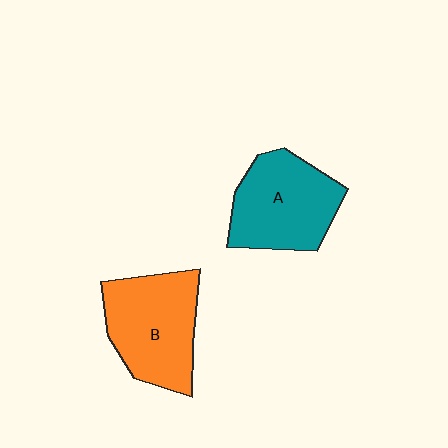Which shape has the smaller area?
Shape A (teal).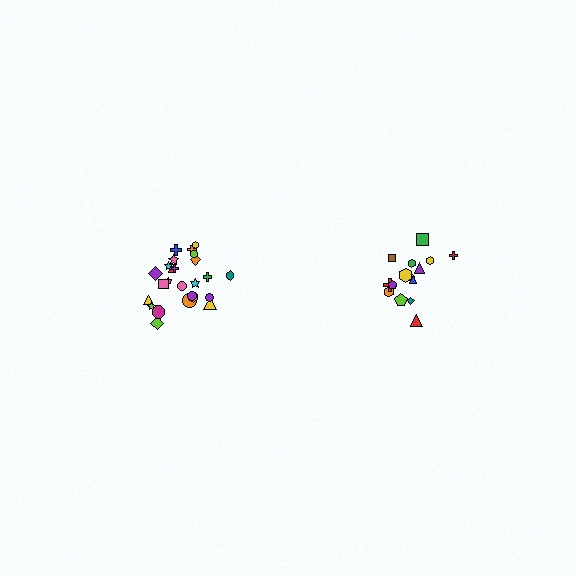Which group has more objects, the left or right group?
The left group.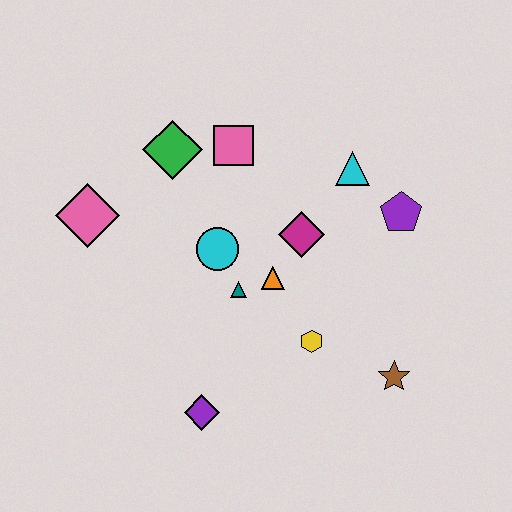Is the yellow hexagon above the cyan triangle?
No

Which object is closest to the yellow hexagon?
The orange triangle is closest to the yellow hexagon.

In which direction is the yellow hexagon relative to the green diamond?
The yellow hexagon is below the green diamond.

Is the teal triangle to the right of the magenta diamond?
No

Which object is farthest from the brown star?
The pink diamond is farthest from the brown star.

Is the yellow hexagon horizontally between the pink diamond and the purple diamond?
No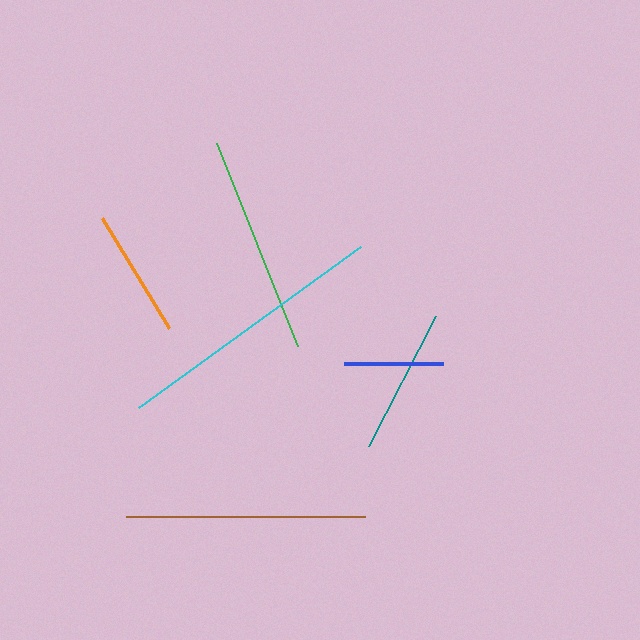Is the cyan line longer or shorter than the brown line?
The cyan line is longer than the brown line.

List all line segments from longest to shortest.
From longest to shortest: cyan, brown, green, teal, orange, blue.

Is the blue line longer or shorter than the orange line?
The orange line is longer than the blue line.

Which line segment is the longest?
The cyan line is the longest at approximately 274 pixels.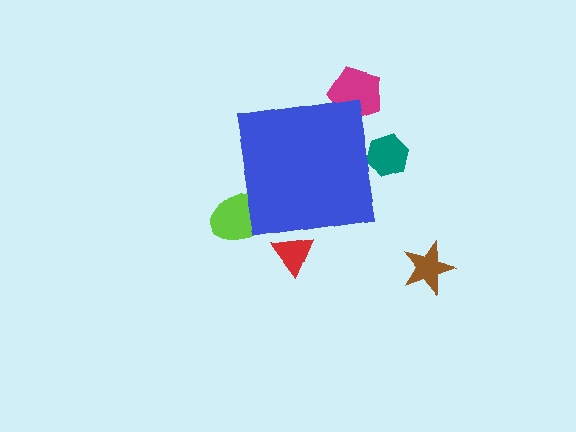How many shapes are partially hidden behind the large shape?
4 shapes are partially hidden.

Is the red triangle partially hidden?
Yes, the red triangle is partially hidden behind the blue square.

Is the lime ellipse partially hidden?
Yes, the lime ellipse is partially hidden behind the blue square.